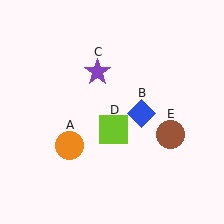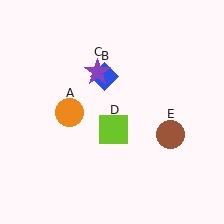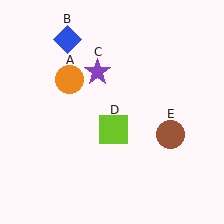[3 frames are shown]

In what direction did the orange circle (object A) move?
The orange circle (object A) moved up.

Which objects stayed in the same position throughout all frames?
Purple star (object C) and lime square (object D) and brown circle (object E) remained stationary.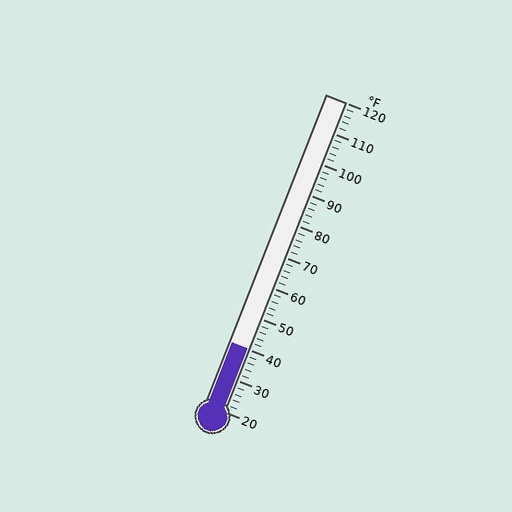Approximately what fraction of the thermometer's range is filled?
The thermometer is filled to approximately 20% of its range.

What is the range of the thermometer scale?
The thermometer scale ranges from 20°F to 120°F.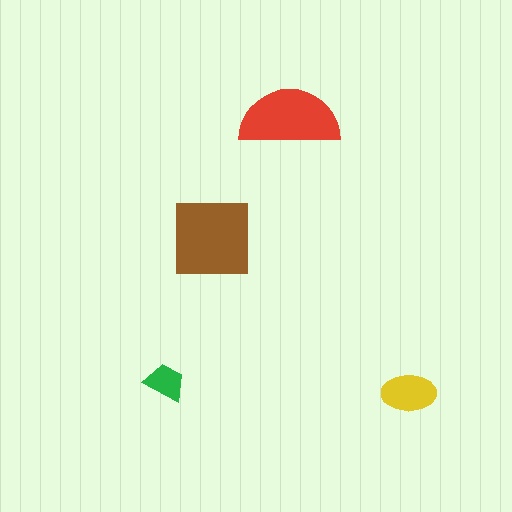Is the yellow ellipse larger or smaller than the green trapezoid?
Larger.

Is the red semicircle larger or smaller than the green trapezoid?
Larger.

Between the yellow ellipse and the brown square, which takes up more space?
The brown square.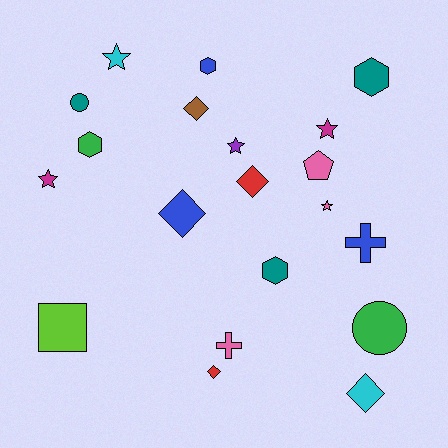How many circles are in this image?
There are 2 circles.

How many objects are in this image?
There are 20 objects.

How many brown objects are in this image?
There is 1 brown object.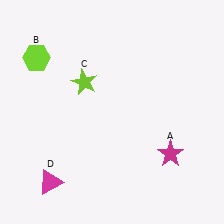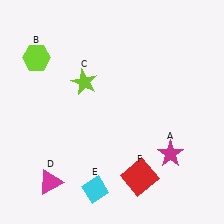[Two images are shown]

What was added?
A cyan diamond (E), a red square (F) were added in Image 2.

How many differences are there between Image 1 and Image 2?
There are 2 differences between the two images.